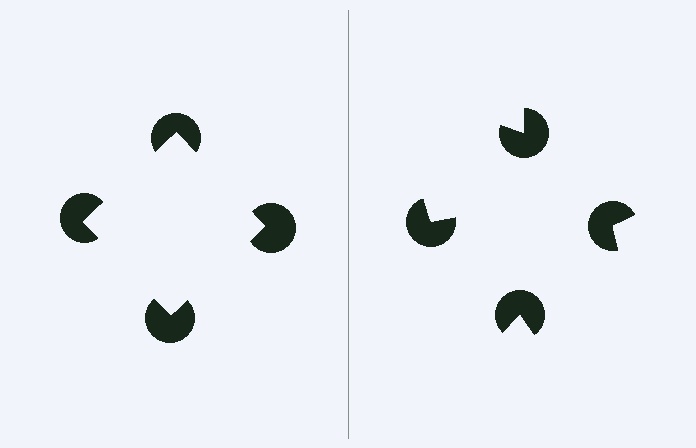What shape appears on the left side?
An illusory square.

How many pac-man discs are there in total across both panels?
8 — 4 on each side.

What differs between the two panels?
The pac-man discs are positioned identically on both sides; only the wedge orientations differ. On the left they align to a square; on the right they are misaligned.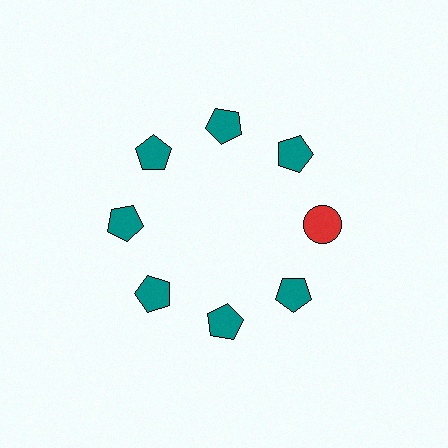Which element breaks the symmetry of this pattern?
The red circle at roughly the 3 o'clock position breaks the symmetry. All other shapes are teal pentagons.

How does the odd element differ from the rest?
It differs in both color (red instead of teal) and shape (circle instead of pentagon).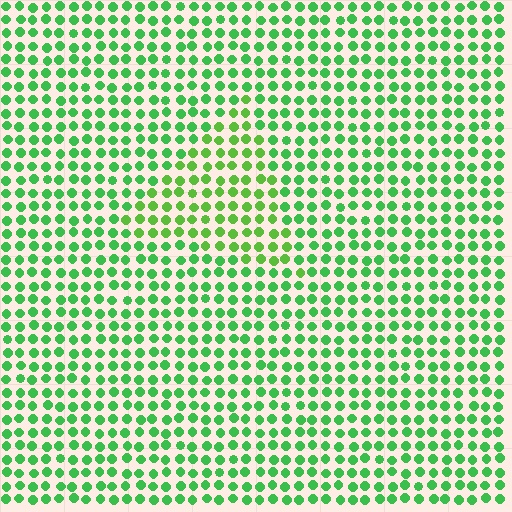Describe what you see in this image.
The image is filled with small green elements in a uniform arrangement. A triangle-shaped region is visible where the elements are tinted to a slightly different hue, forming a subtle color boundary.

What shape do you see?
I see a triangle.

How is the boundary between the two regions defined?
The boundary is defined purely by a slight shift in hue (about 23 degrees). Spacing, size, and orientation are identical on both sides.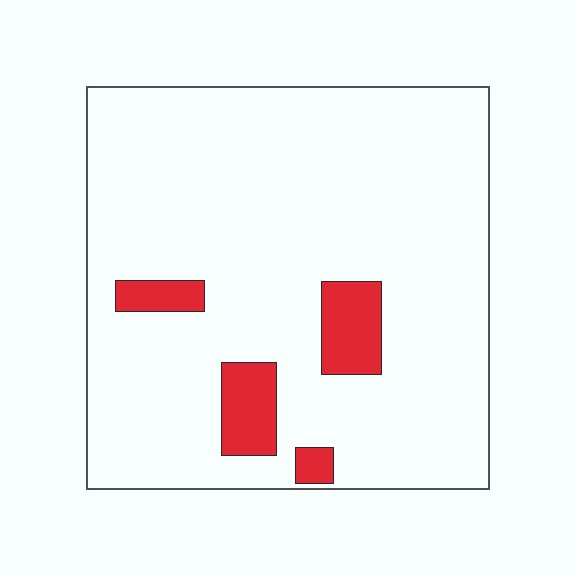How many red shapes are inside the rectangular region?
4.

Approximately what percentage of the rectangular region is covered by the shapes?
Approximately 10%.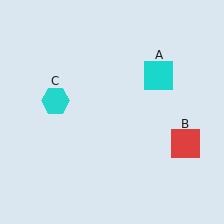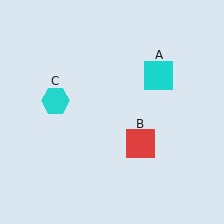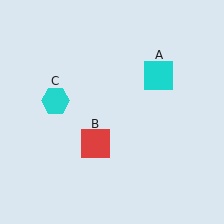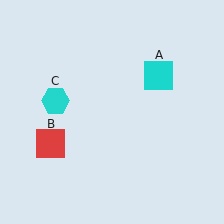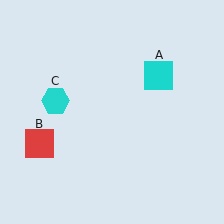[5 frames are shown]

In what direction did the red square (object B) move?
The red square (object B) moved left.